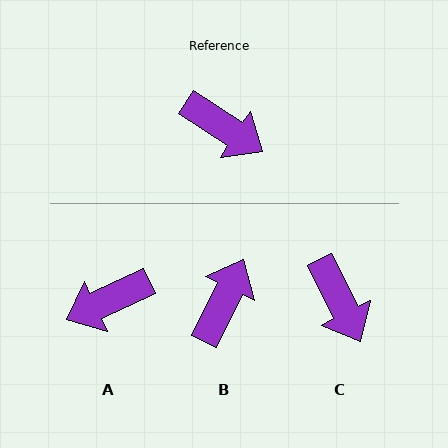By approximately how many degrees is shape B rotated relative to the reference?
Approximately 97 degrees counter-clockwise.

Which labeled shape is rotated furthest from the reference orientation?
A, about 122 degrees away.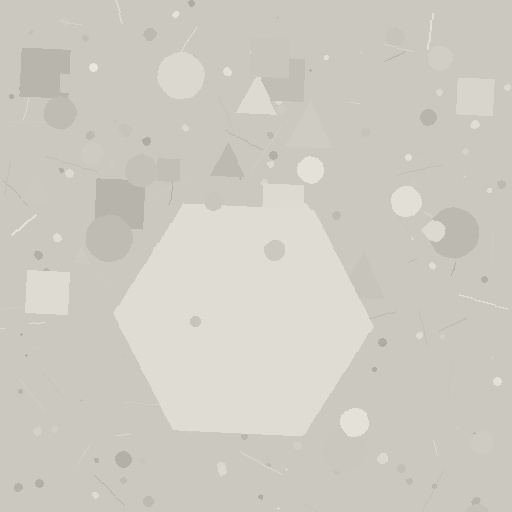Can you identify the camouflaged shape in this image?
The camouflaged shape is a hexagon.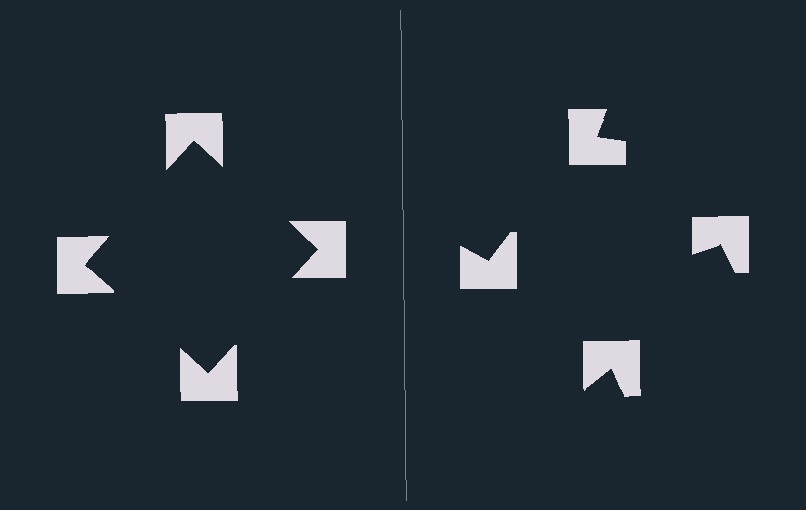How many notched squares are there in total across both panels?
8 — 4 on each side.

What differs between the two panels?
The notched squares are positioned identically on both sides; only the wedge orientations differ. On the left they align to a square; on the right they are misaligned.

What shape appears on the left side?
An illusory square.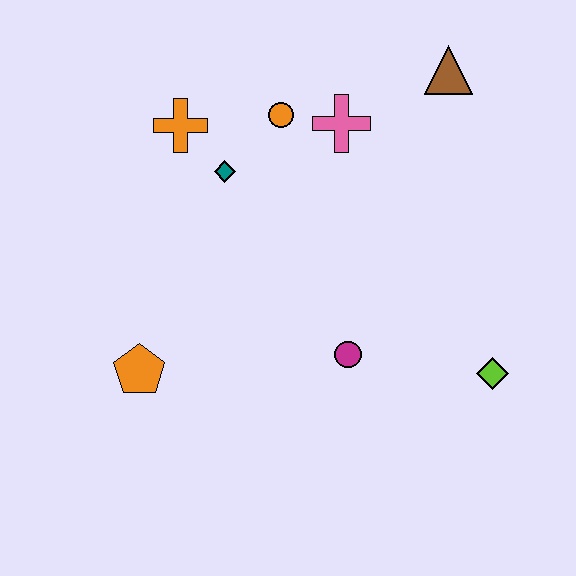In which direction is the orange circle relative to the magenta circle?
The orange circle is above the magenta circle.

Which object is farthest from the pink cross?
The orange pentagon is farthest from the pink cross.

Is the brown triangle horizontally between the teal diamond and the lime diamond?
Yes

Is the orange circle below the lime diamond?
No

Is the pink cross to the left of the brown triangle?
Yes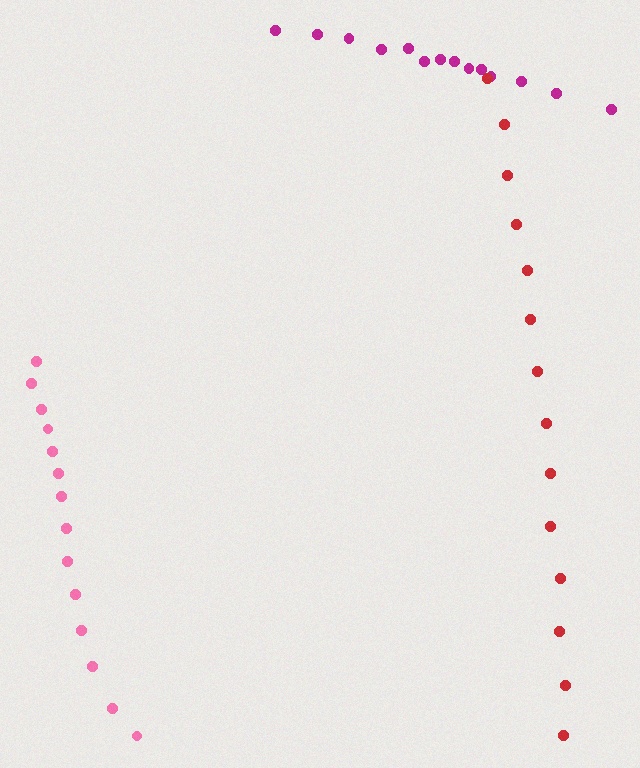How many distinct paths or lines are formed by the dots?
There are 3 distinct paths.